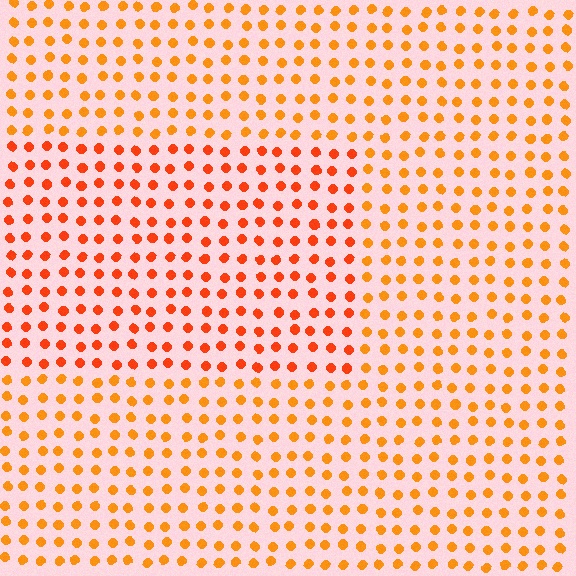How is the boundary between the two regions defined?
The boundary is defined purely by a slight shift in hue (about 22 degrees). Spacing, size, and orientation are identical on both sides.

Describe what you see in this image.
The image is filled with small orange elements in a uniform arrangement. A rectangle-shaped region is visible where the elements are tinted to a slightly different hue, forming a subtle color boundary.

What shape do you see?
I see a rectangle.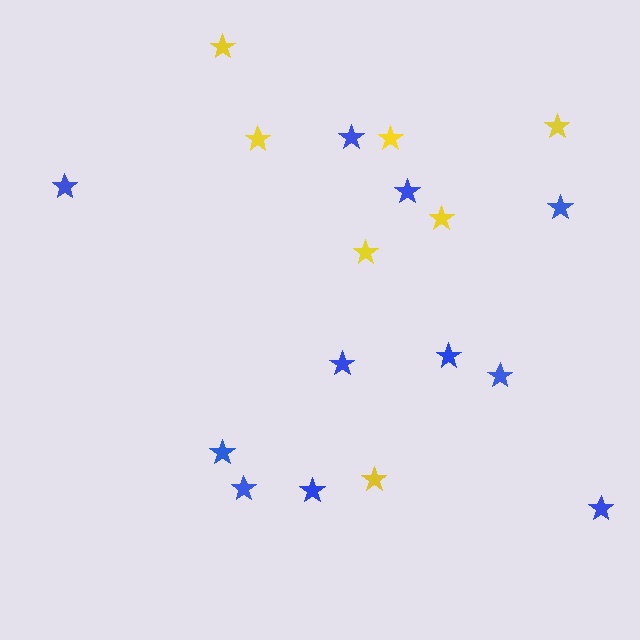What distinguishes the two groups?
There are 2 groups: one group of blue stars (11) and one group of yellow stars (7).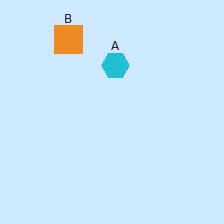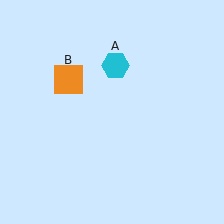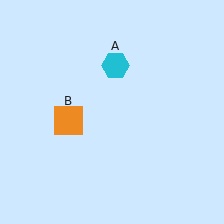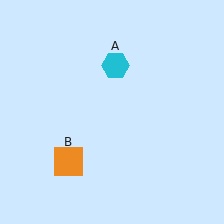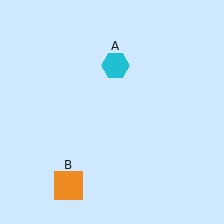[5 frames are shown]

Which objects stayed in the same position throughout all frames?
Cyan hexagon (object A) remained stationary.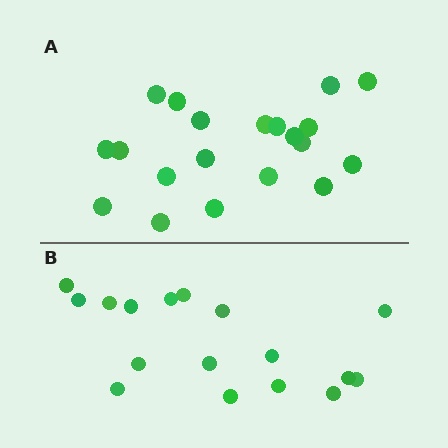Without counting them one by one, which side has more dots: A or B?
Region A (the top region) has more dots.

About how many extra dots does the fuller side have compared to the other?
Region A has just a few more — roughly 2 or 3 more dots than region B.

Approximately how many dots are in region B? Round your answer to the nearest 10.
About 20 dots. (The exact count is 17, which rounds to 20.)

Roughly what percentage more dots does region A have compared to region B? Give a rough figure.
About 20% more.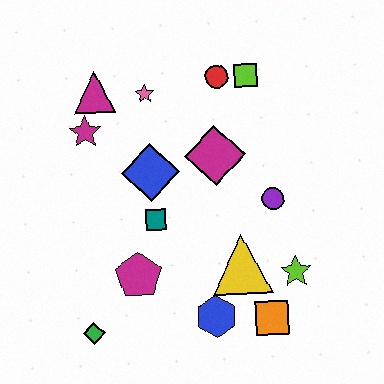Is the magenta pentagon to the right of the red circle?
No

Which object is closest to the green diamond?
The magenta pentagon is closest to the green diamond.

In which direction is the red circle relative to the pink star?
The red circle is to the right of the pink star.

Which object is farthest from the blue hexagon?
The magenta triangle is farthest from the blue hexagon.